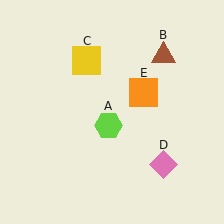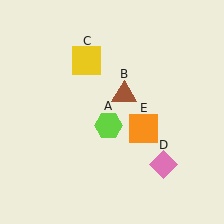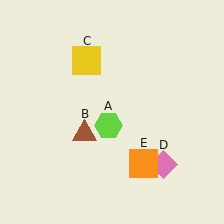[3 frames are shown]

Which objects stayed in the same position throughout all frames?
Lime hexagon (object A) and yellow square (object C) and pink diamond (object D) remained stationary.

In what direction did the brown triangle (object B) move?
The brown triangle (object B) moved down and to the left.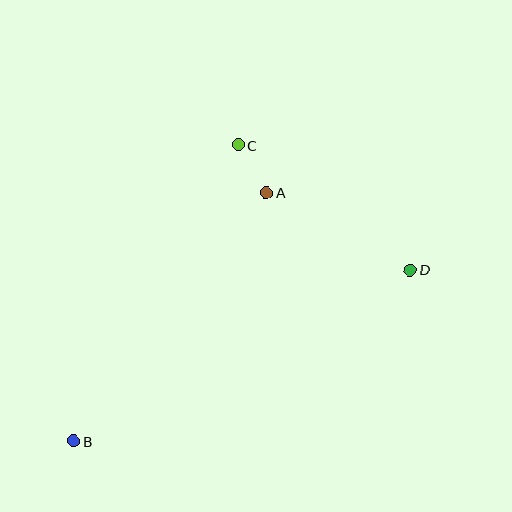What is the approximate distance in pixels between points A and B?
The distance between A and B is approximately 315 pixels.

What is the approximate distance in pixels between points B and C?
The distance between B and C is approximately 339 pixels.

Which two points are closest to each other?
Points A and C are closest to each other.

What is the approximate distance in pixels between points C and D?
The distance between C and D is approximately 213 pixels.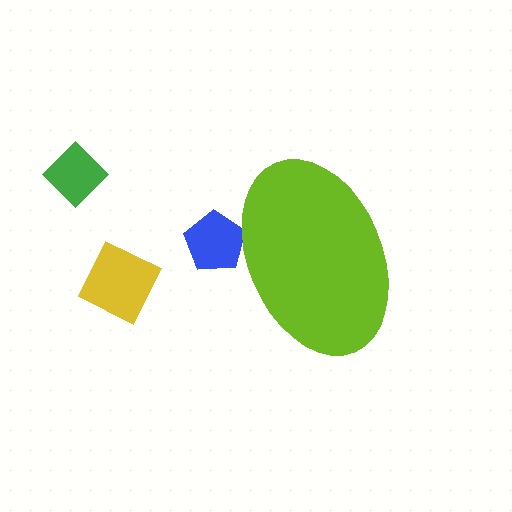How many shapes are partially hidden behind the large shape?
1 shape is partially hidden.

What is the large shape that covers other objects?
A lime ellipse.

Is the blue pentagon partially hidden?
Yes, the blue pentagon is partially hidden behind the lime ellipse.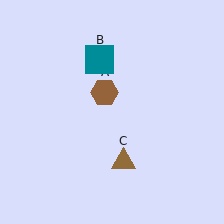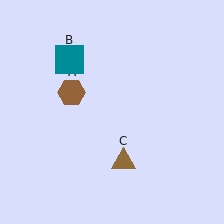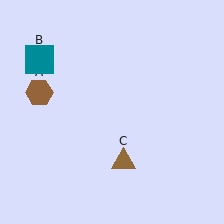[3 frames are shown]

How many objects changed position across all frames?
2 objects changed position: brown hexagon (object A), teal square (object B).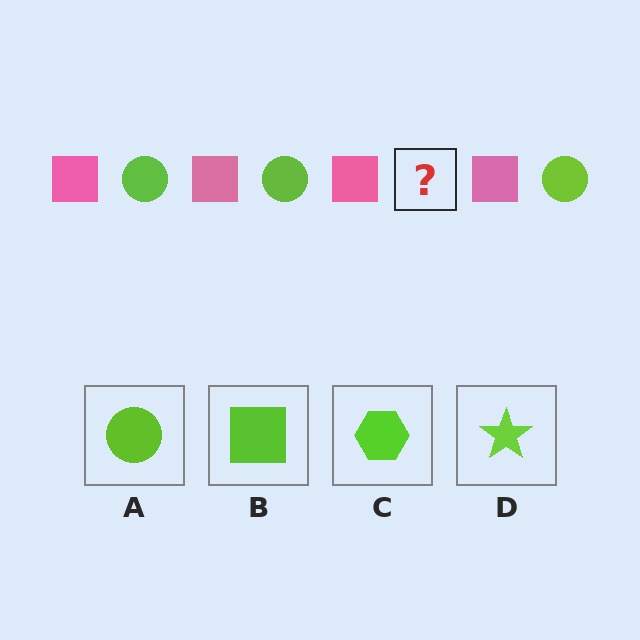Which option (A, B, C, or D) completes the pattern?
A.